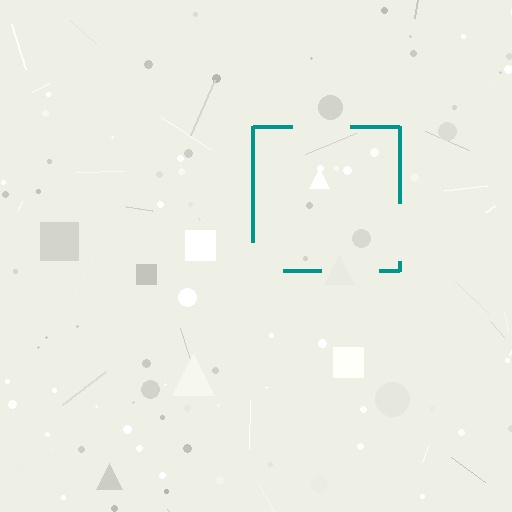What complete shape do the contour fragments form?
The contour fragments form a square.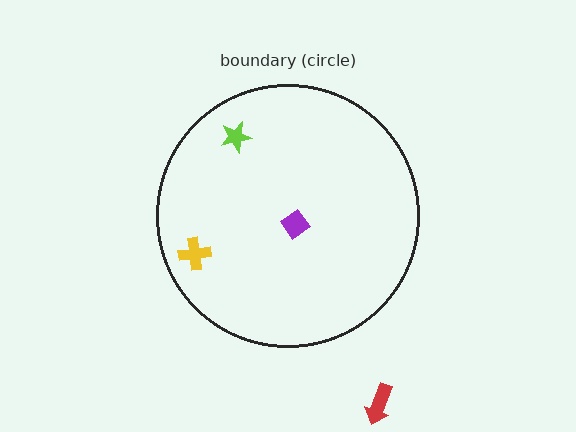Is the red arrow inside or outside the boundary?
Outside.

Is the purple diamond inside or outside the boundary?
Inside.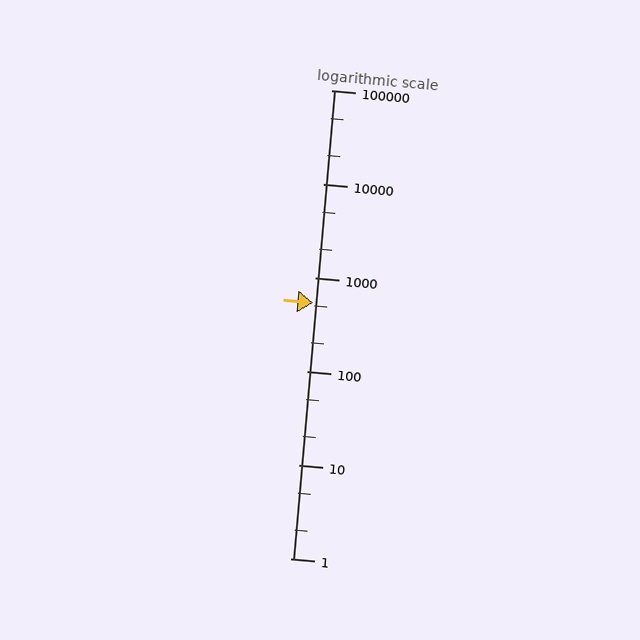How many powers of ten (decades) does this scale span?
The scale spans 5 decades, from 1 to 100000.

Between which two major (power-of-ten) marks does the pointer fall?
The pointer is between 100 and 1000.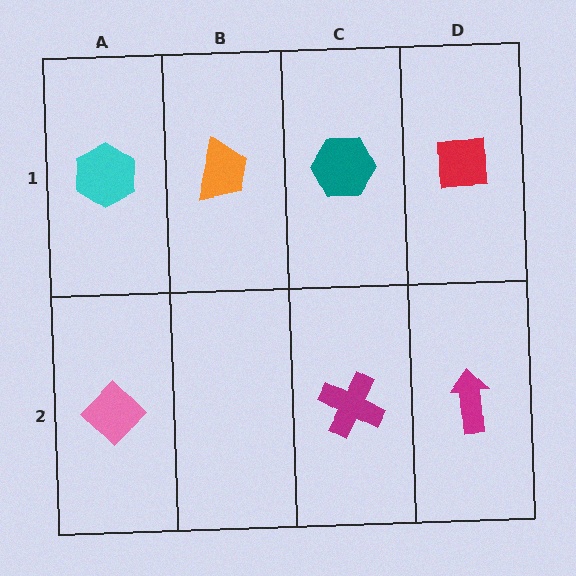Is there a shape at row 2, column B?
No, that cell is empty.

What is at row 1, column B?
An orange trapezoid.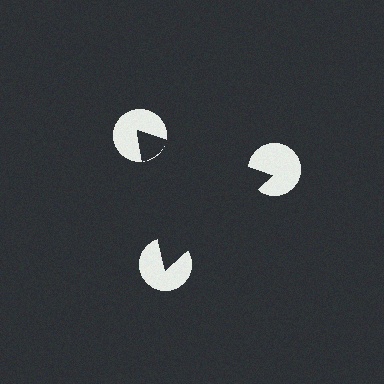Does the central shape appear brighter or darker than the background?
It typically appears slightly darker than the background, even though no actual brightness change is drawn.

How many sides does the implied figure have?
3 sides.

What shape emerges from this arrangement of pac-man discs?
An illusory triangle — its edges are inferred from the aligned wedge cuts in the pac-man discs, not physically drawn.